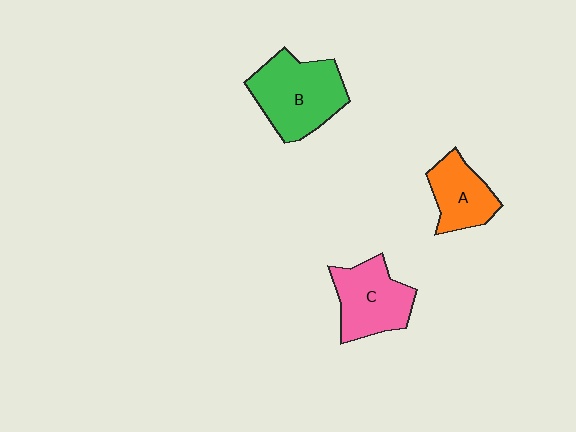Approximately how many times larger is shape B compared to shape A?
Approximately 1.6 times.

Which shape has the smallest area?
Shape A (orange).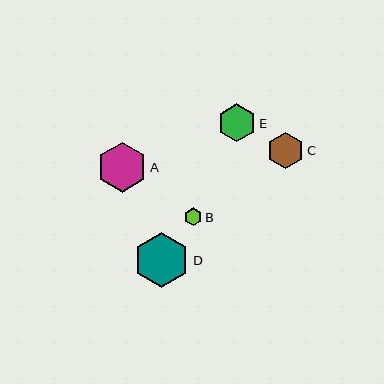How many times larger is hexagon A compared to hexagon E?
Hexagon A is approximately 1.3 times the size of hexagon E.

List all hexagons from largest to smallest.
From largest to smallest: D, A, E, C, B.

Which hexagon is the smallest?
Hexagon B is the smallest with a size of approximately 18 pixels.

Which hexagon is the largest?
Hexagon D is the largest with a size of approximately 55 pixels.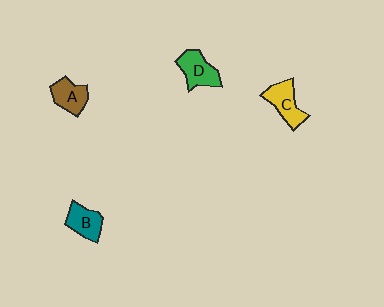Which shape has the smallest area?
Shape B (teal).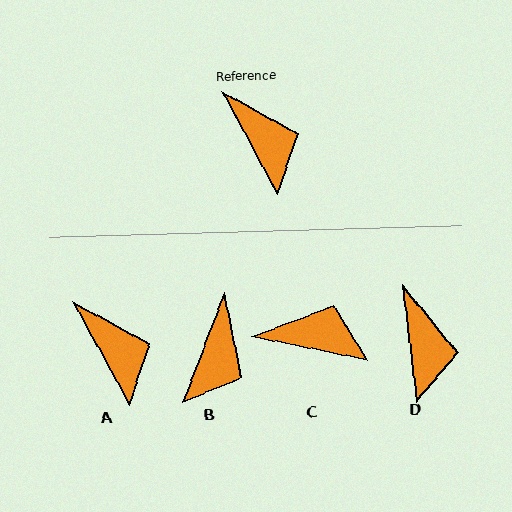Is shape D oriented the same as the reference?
No, it is off by about 22 degrees.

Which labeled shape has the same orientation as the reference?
A.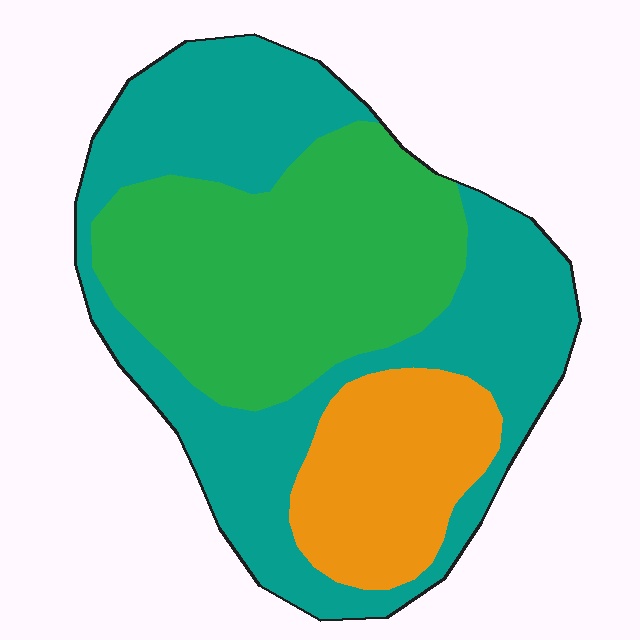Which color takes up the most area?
Teal, at roughly 45%.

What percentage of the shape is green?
Green covers 36% of the shape.